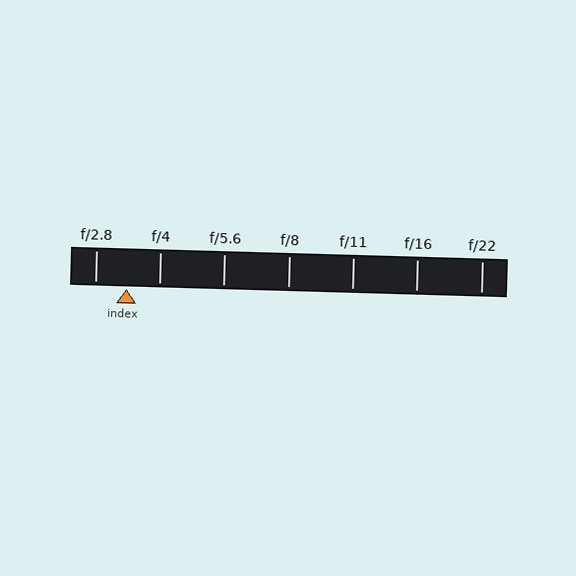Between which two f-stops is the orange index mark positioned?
The index mark is between f/2.8 and f/4.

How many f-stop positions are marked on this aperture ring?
There are 7 f-stop positions marked.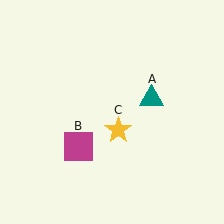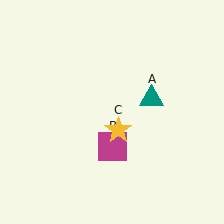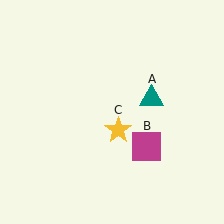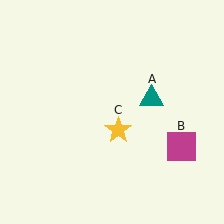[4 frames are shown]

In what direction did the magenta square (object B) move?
The magenta square (object B) moved right.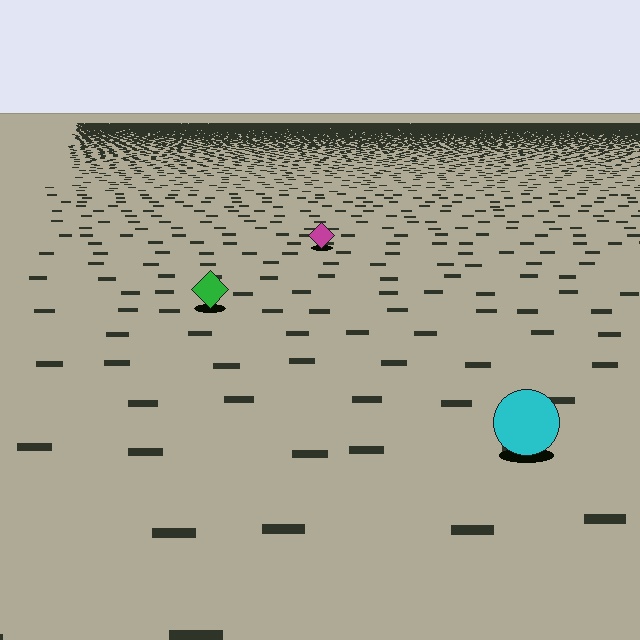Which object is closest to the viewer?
The cyan circle is closest. The texture marks near it are larger and more spread out.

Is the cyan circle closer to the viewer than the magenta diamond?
Yes. The cyan circle is closer — you can tell from the texture gradient: the ground texture is coarser near it.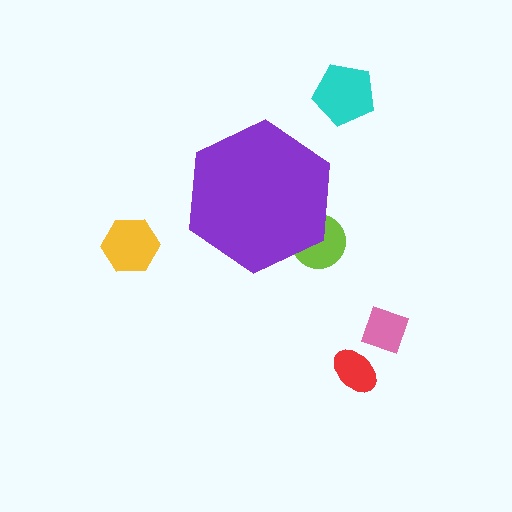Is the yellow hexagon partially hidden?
No, the yellow hexagon is fully visible.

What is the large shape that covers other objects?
A purple hexagon.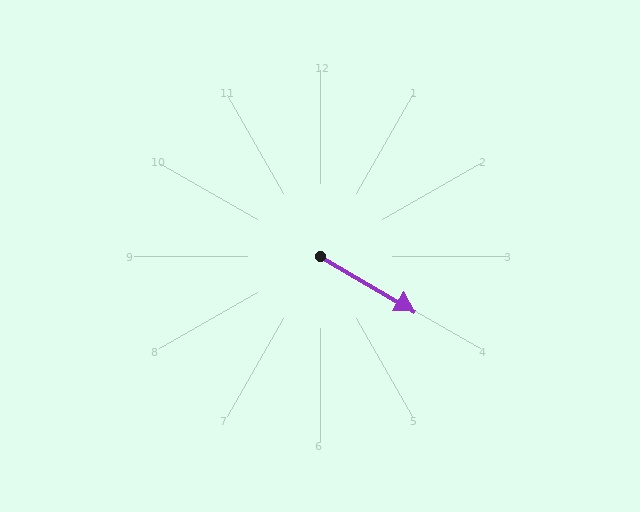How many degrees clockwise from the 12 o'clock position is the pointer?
Approximately 120 degrees.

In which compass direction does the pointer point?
Southeast.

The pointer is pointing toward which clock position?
Roughly 4 o'clock.